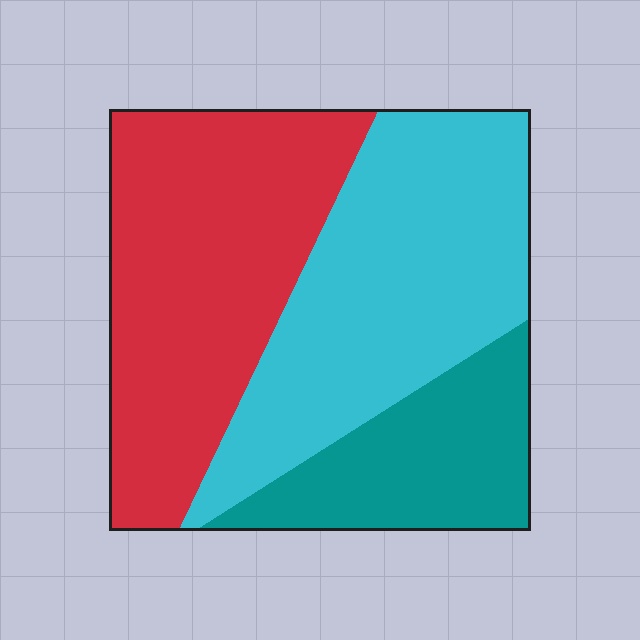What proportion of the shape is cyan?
Cyan covers about 40% of the shape.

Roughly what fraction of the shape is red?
Red takes up about two fifths (2/5) of the shape.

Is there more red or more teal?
Red.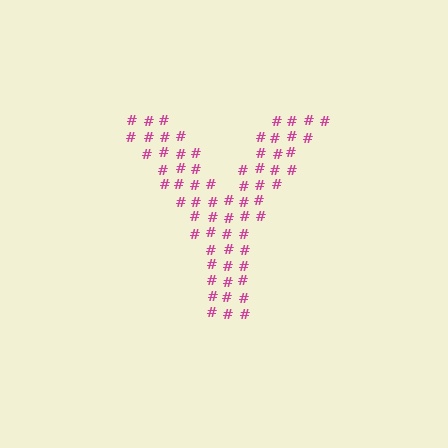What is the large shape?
The large shape is the letter Y.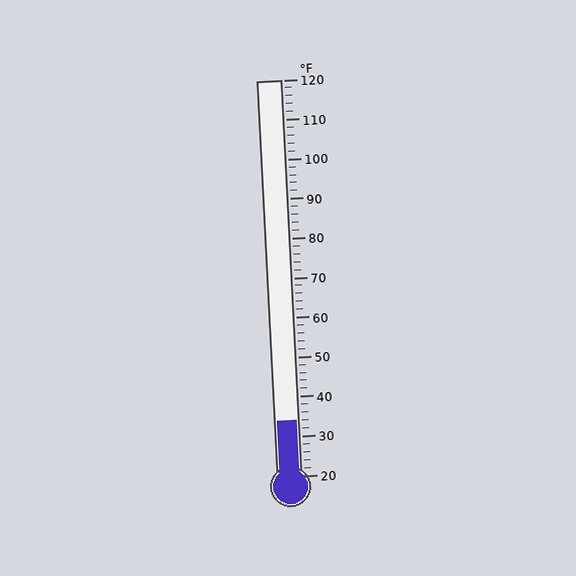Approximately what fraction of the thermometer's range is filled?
The thermometer is filled to approximately 15% of its range.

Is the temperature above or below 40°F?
The temperature is below 40°F.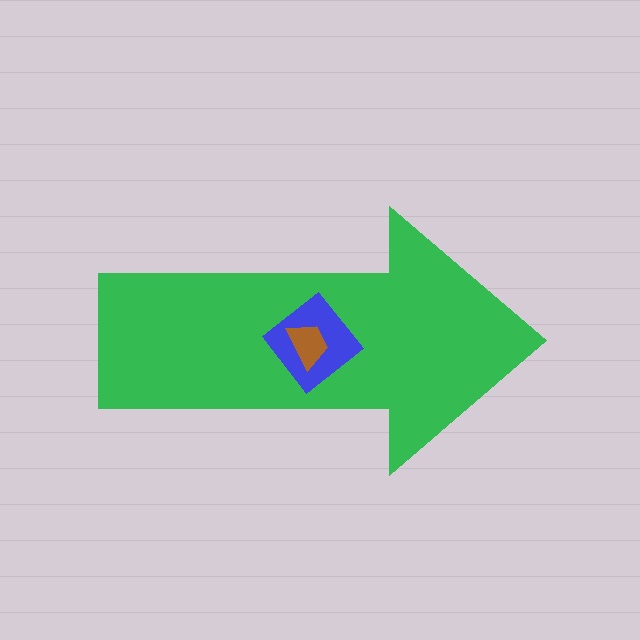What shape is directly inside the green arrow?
The blue diamond.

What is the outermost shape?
The green arrow.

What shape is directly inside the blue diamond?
The brown trapezoid.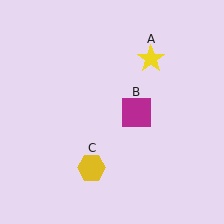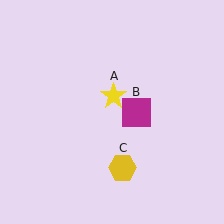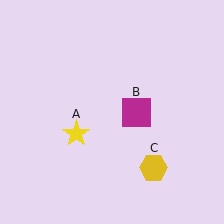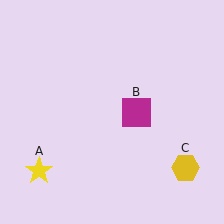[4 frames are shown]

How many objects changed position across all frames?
2 objects changed position: yellow star (object A), yellow hexagon (object C).